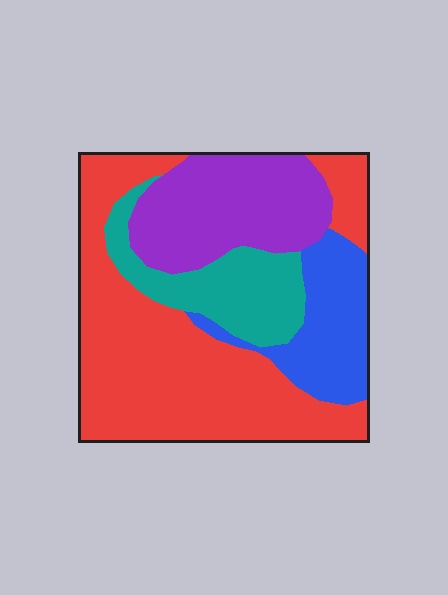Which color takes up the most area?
Red, at roughly 45%.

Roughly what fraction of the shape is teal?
Teal covers 15% of the shape.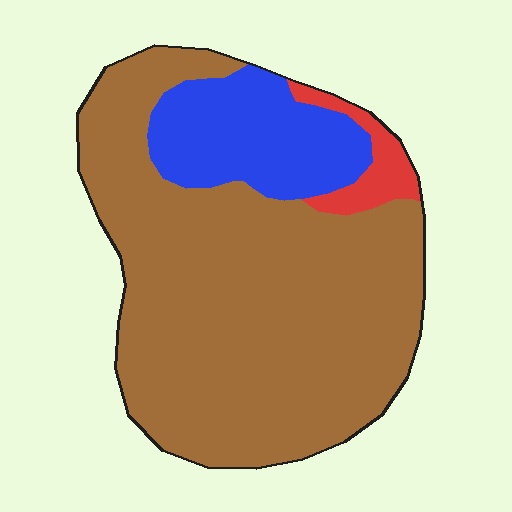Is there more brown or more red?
Brown.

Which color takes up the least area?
Red, at roughly 5%.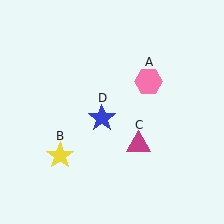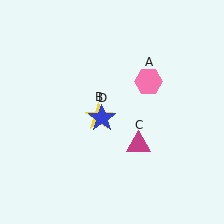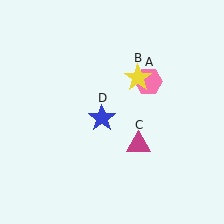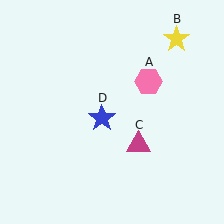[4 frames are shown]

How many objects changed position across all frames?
1 object changed position: yellow star (object B).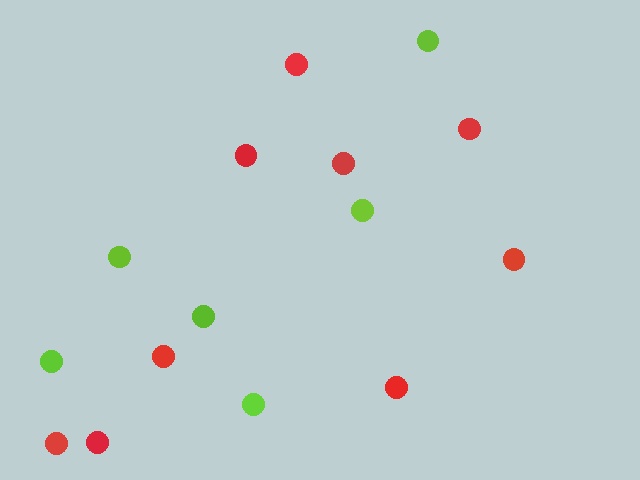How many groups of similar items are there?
There are 2 groups: one group of red circles (9) and one group of lime circles (6).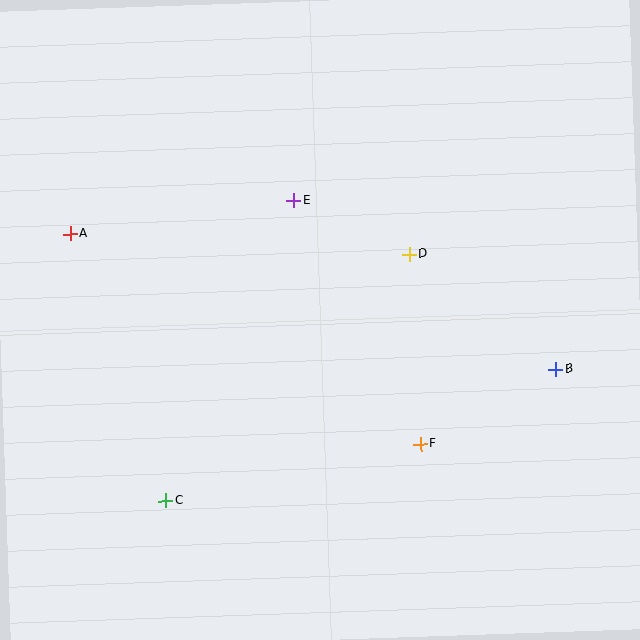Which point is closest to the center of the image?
Point D at (409, 254) is closest to the center.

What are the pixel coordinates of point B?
Point B is at (556, 369).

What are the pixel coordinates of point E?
Point E is at (294, 201).